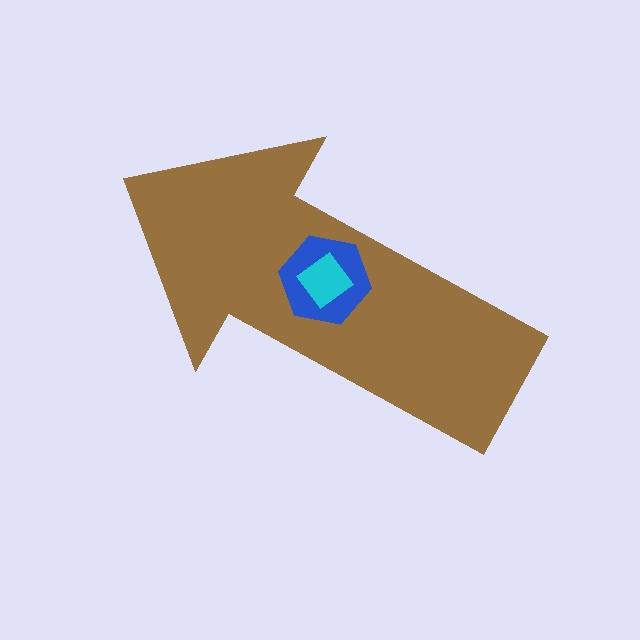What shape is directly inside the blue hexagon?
The cyan diamond.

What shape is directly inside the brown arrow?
The blue hexagon.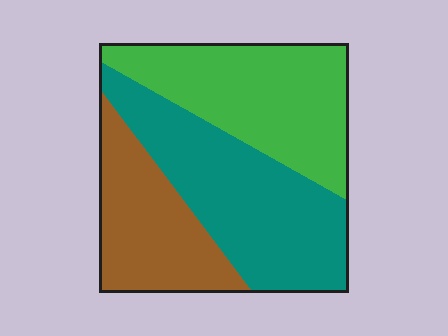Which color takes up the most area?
Teal, at roughly 40%.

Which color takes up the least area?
Brown, at roughly 25%.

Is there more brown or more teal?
Teal.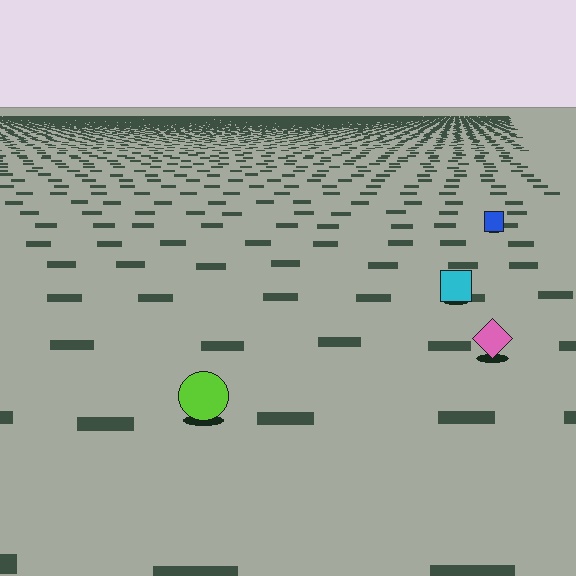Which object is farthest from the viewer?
The blue square is farthest from the viewer. It appears smaller and the ground texture around it is denser.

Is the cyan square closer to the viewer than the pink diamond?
No. The pink diamond is closer — you can tell from the texture gradient: the ground texture is coarser near it.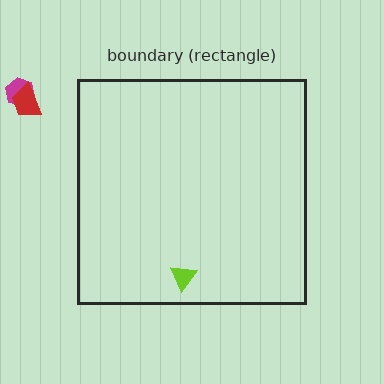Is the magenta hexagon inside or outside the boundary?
Outside.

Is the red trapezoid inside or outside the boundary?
Outside.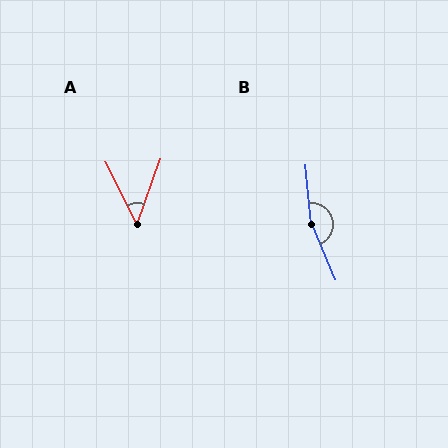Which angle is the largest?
B, at approximately 162 degrees.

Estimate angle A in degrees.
Approximately 47 degrees.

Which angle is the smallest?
A, at approximately 47 degrees.